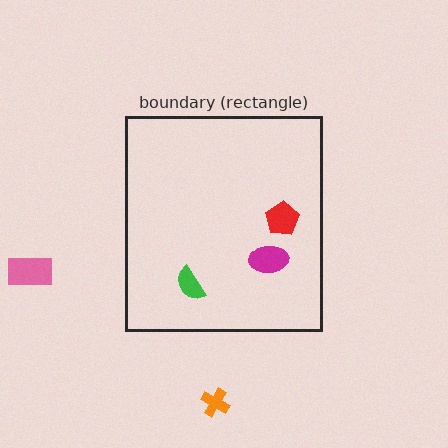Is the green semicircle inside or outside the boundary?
Inside.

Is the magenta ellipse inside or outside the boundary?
Inside.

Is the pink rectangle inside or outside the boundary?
Outside.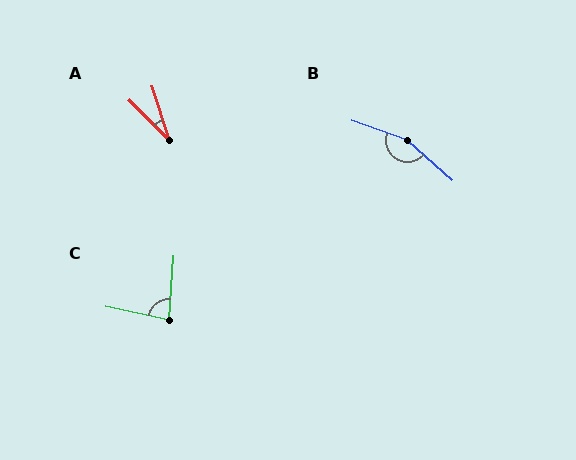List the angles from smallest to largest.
A (27°), C (82°), B (158°).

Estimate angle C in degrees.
Approximately 82 degrees.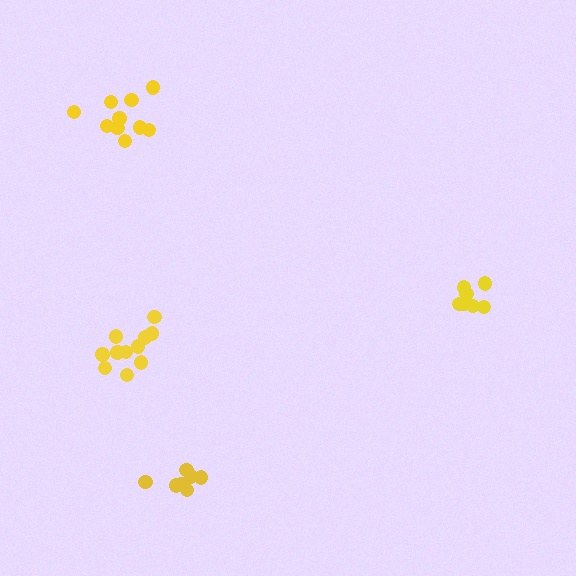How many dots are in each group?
Group 1: 11 dots, Group 2: 10 dots, Group 3: 7 dots, Group 4: 7 dots (35 total).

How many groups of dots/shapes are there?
There are 4 groups.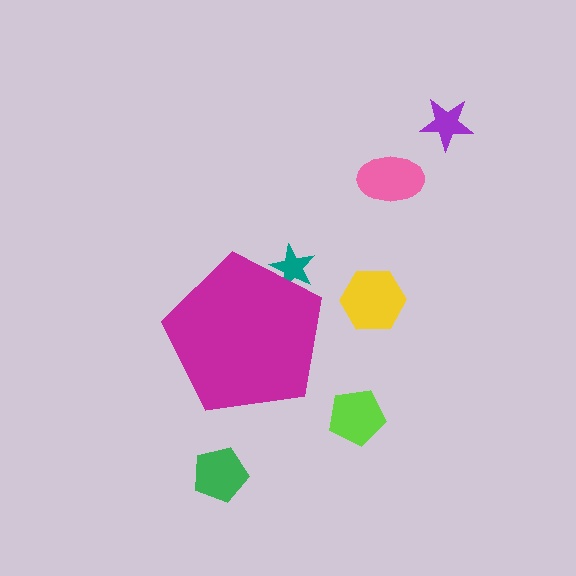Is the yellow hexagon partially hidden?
No, the yellow hexagon is fully visible.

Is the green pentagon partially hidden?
No, the green pentagon is fully visible.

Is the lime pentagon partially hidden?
No, the lime pentagon is fully visible.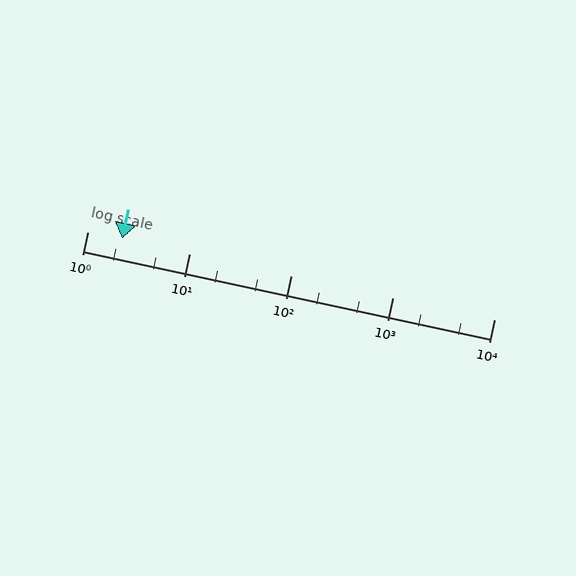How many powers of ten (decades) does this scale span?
The scale spans 4 decades, from 1 to 10000.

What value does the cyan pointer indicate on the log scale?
The pointer indicates approximately 2.2.